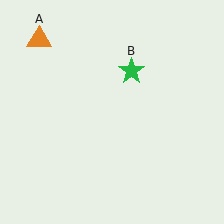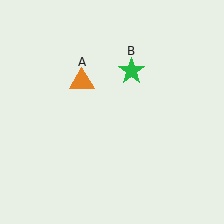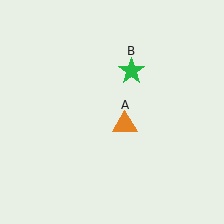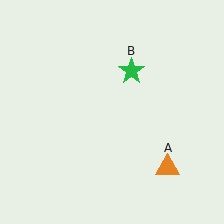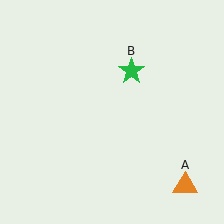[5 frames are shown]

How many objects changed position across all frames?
1 object changed position: orange triangle (object A).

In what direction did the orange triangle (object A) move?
The orange triangle (object A) moved down and to the right.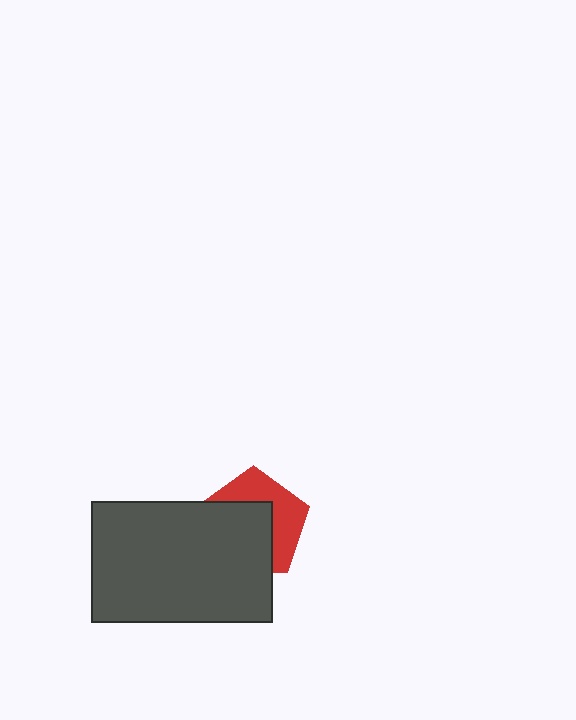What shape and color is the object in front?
The object in front is a dark gray rectangle.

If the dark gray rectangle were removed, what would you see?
You would see the complete red pentagon.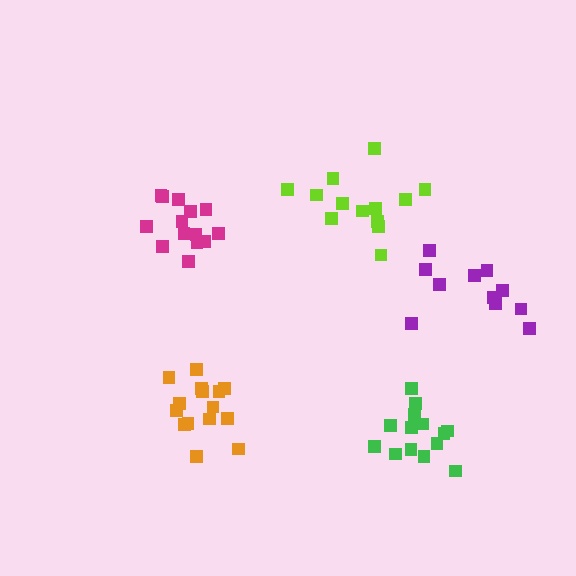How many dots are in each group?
Group 1: 14 dots, Group 2: 13 dots, Group 3: 15 dots, Group 4: 14 dots, Group 5: 11 dots (67 total).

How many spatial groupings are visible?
There are 5 spatial groupings.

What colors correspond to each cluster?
The clusters are colored: green, lime, orange, magenta, purple.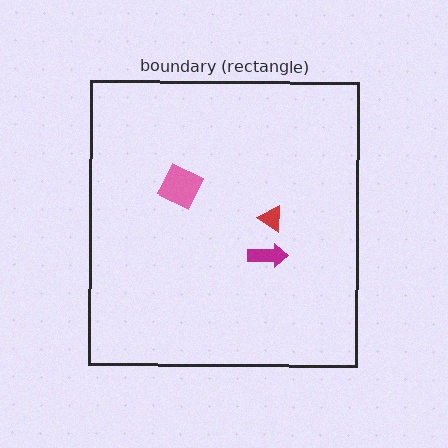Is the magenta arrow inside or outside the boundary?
Inside.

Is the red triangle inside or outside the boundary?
Inside.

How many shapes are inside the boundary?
3 inside, 0 outside.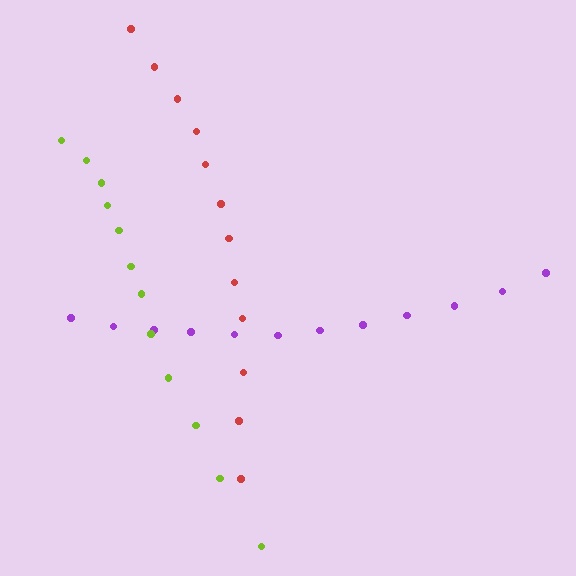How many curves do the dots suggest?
There are 3 distinct paths.